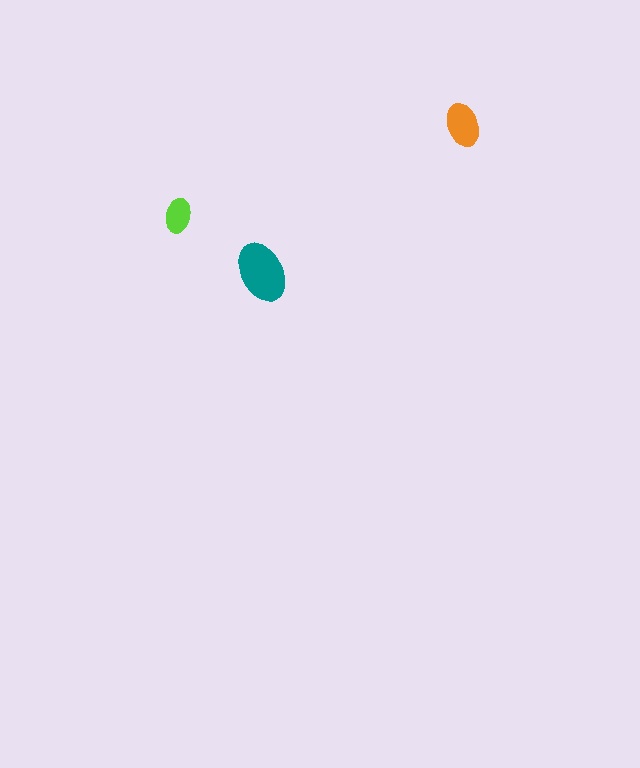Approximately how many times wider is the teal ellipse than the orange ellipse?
About 1.5 times wider.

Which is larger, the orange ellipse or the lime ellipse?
The orange one.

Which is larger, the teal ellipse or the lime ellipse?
The teal one.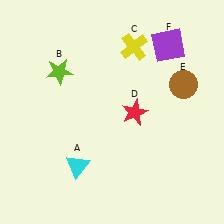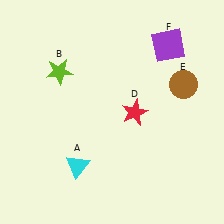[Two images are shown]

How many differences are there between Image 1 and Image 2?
There is 1 difference between the two images.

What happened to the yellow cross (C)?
The yellow cross (C) was removed in Image 2. It was in the top-right area of Image 1.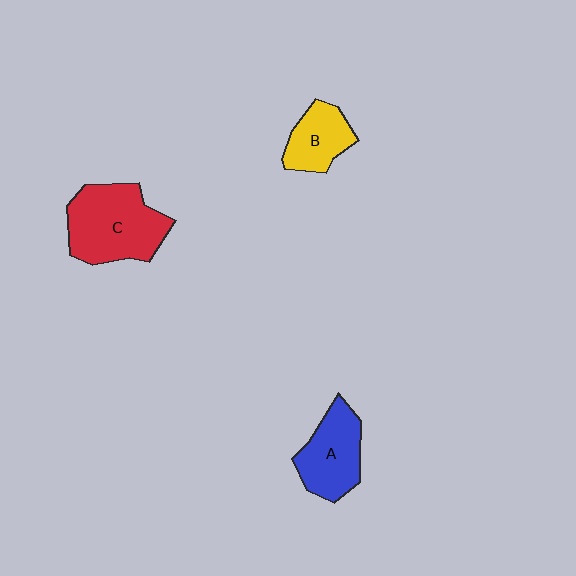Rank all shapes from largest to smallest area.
From largest to smallest: C (red), A (blue), B (yellow).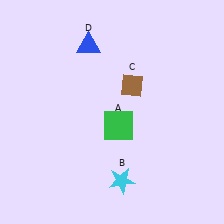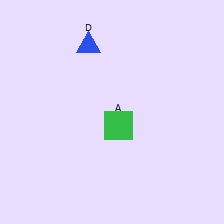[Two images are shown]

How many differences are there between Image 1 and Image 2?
There are 2 differences between the two images.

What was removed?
The brown diamond (C), the cyan star (B) were removed in Image 2.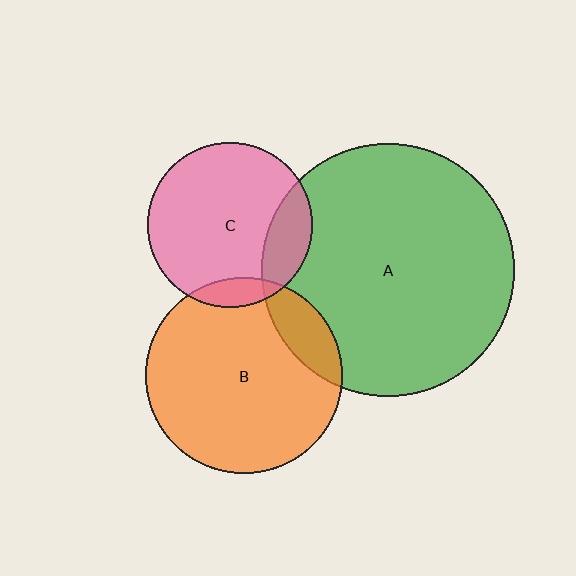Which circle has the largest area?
Circle A (green).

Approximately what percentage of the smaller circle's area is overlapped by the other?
Approximately 20%.